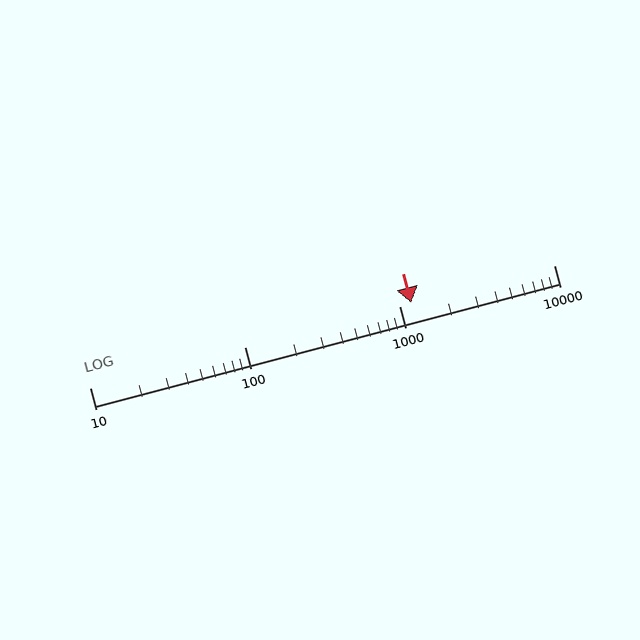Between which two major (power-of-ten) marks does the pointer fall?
The pointer is between 1000 and 10000.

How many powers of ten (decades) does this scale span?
The scale spans 3 decades, from 10 to 10000.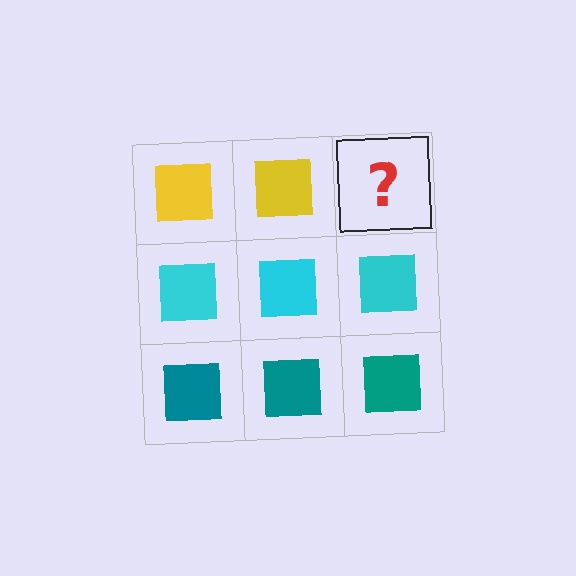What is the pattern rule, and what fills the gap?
The rule is that each row has a consistent color. The gap should be filled with a yellow square.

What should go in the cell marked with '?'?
The missing cell should contain a yellow square.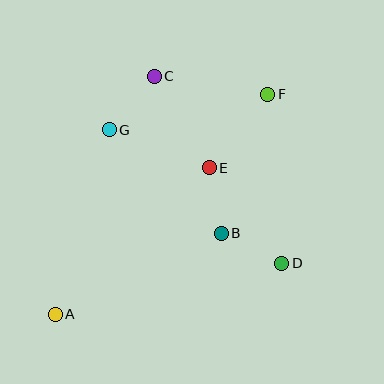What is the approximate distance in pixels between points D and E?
The distance between D and E is approximately 120 pixels.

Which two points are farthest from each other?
Points A and F are farthest from each other.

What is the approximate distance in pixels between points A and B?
The distance between A and B is approximately 185 pixels.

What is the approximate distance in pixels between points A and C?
The distance between A and C is approximately 258 pixels.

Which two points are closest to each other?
Points B and E are closest to each other.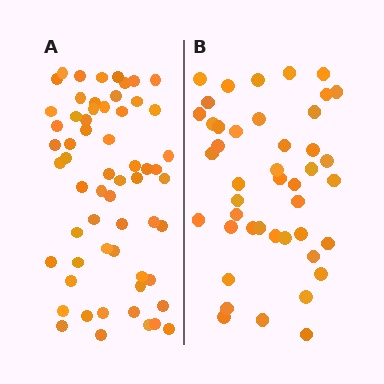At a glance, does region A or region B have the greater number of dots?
Region A (the left region) has more dots.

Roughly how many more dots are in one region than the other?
Region A has approximately 15 more dots than region B.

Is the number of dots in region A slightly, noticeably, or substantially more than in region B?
Region A has noticeably more, but not dramatically so. The ratio is roughly 1.4 to 1.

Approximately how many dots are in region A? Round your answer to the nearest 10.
About 60 dots.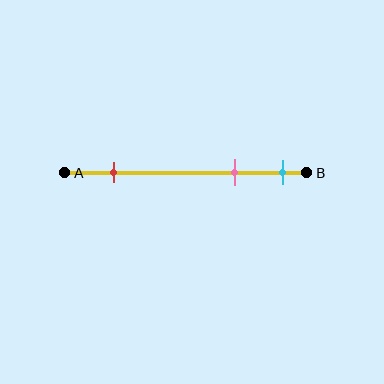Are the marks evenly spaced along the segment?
No, the marks are not evenly spaced.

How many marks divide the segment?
There are 3 marks dividing the segment.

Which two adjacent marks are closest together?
The pink and cyan marks are the closest adjacent pair.